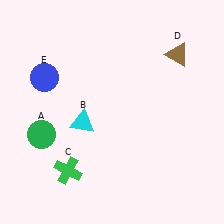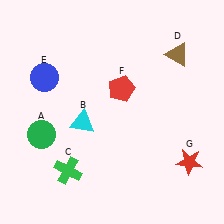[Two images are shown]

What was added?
A red pentagon (F), a red star (G) were added in Image 2.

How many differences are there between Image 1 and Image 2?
There are 2 differences between the two images.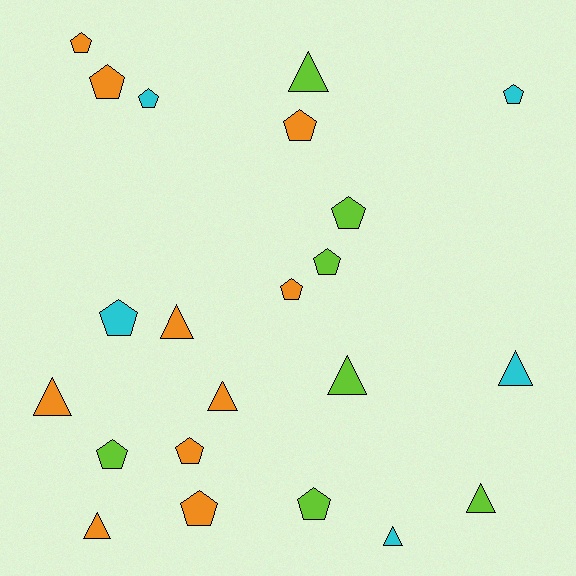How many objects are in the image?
There are 22 objects.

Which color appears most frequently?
Orange, with 10 objects.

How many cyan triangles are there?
There are 2 cyan triangles.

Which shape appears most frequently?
Pentagon, with 13 objects.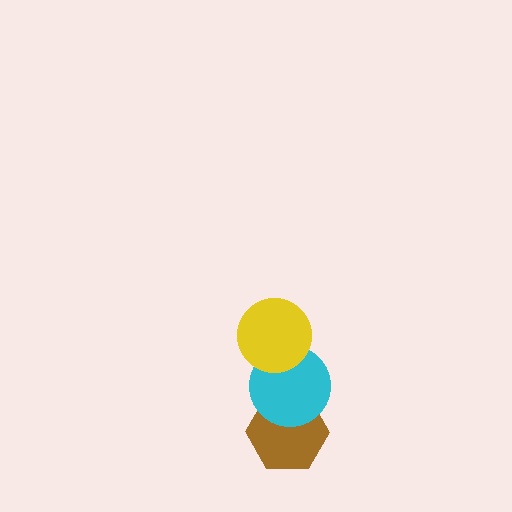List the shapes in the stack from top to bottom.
From top to bottom: the yellow circle, the cyan circle, the brown hexagon.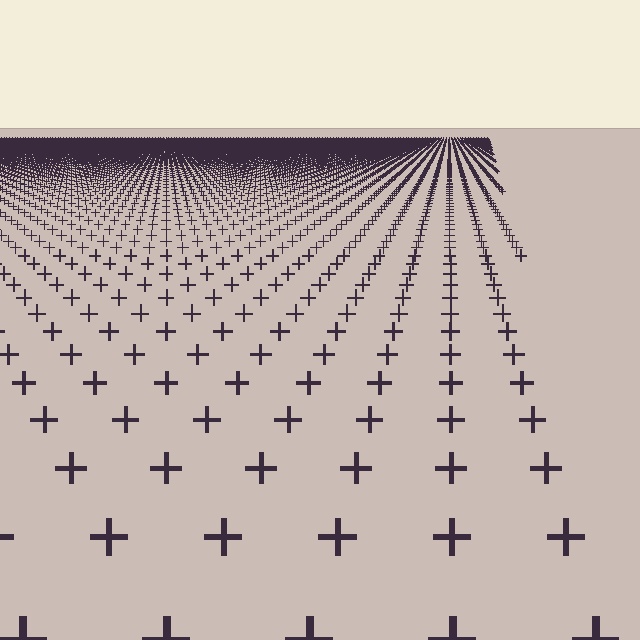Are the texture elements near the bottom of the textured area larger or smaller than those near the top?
Larger. Near the bottom, elements are closer to the viewer and appear at a bigger on-screen size.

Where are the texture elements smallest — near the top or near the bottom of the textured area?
Near the top.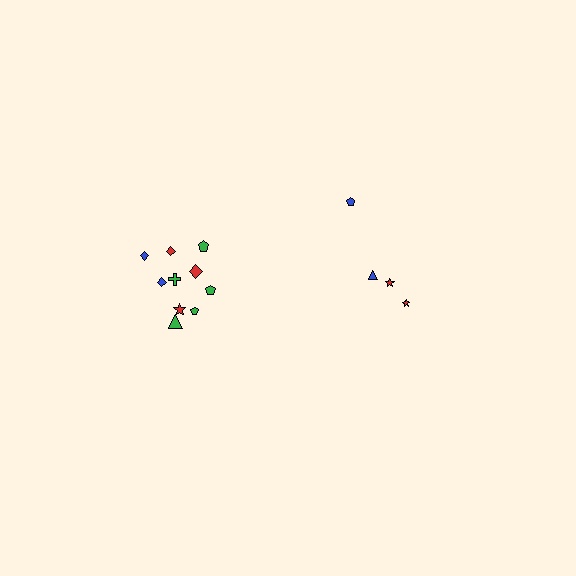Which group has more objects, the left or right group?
The left group.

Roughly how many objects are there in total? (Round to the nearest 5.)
Roughly 15 objects in total.